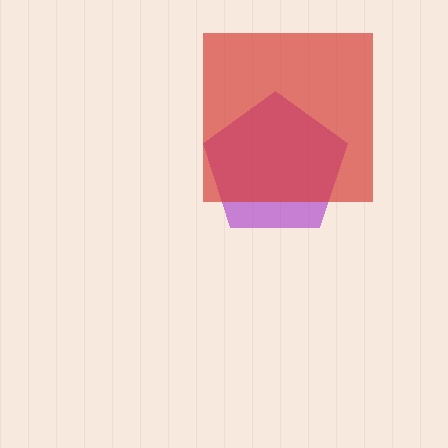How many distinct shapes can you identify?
There are 2 distinct shapes: a purple pentagon, a red square.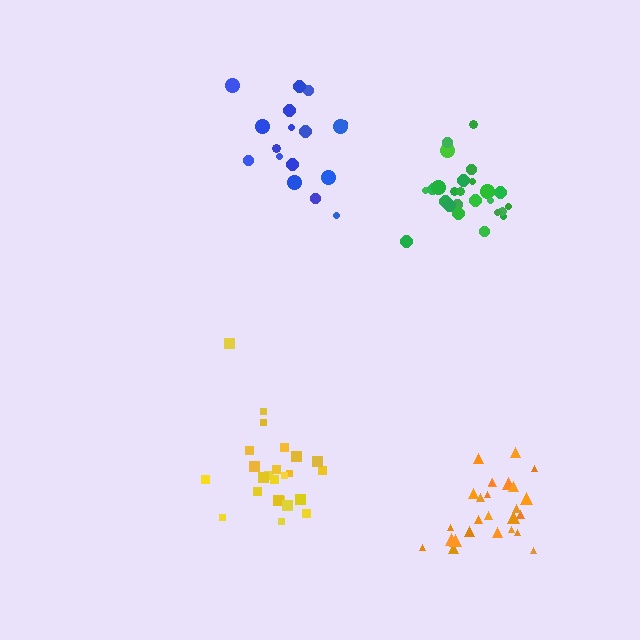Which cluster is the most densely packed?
Orange.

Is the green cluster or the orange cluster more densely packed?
Orange.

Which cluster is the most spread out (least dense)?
Blue.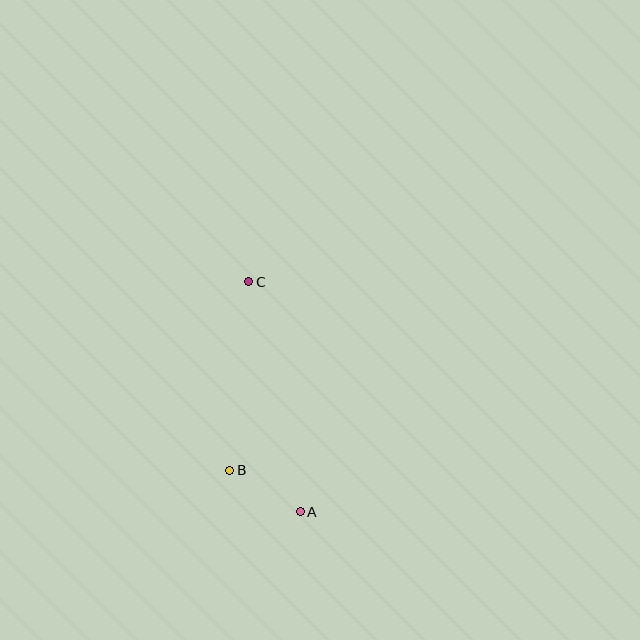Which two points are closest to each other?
Points A and B are closest to each other.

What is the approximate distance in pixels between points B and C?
The distance between B and C is approximately 190 pixels.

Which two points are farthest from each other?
Points A and C are farthest from each other.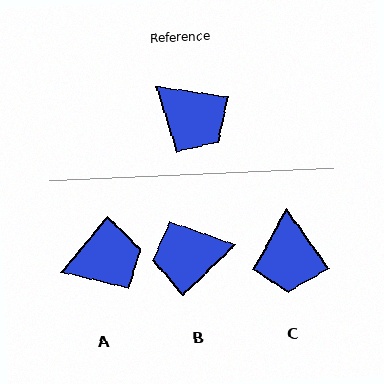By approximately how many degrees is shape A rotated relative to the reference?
Approximately 60 degrees counter-clockwise.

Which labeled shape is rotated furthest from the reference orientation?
B, about 127 degrees away.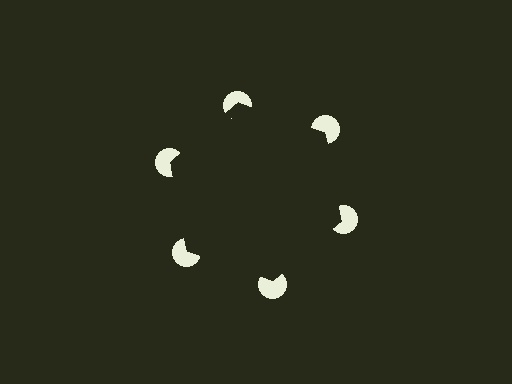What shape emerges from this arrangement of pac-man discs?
An illusory hexagon — its edges are inferred from the aligned wedge cuts in the pac-man discs, not physically drawn.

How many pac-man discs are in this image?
There are 6 — one at each vertex of the illusory hexagon.